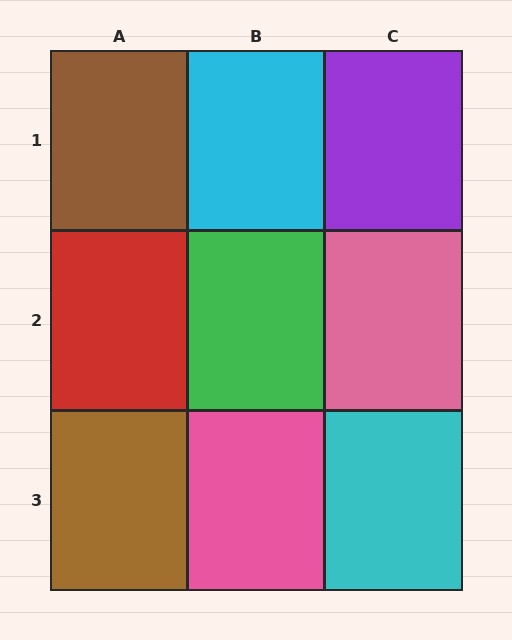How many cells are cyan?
2 cells are cyan.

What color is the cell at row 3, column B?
Pink.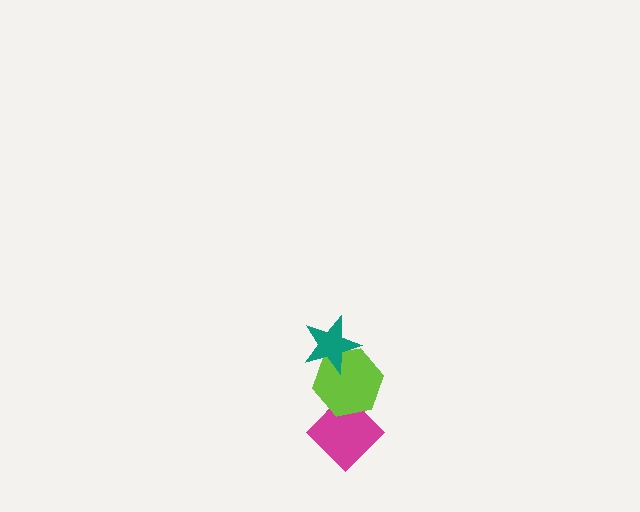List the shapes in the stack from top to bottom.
From top to bottom: the teal star, the lime hexagon, the magenta diamond.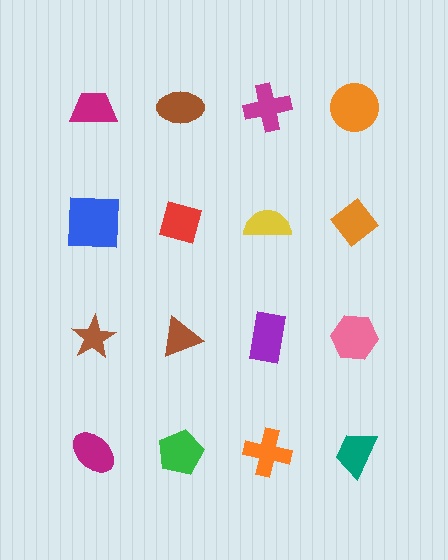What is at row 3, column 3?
A purple rectangle.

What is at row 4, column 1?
A magenta ellipse.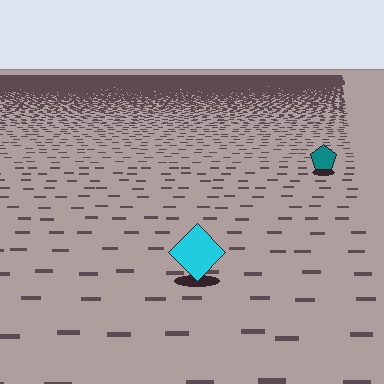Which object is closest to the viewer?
The cyan diamond is closest. The texture marks near it are larger and more spread out.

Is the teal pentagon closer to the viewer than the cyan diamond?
No. The cyan diamond is closer — you can tell from the texture gradient: the ground texture is coarser near it.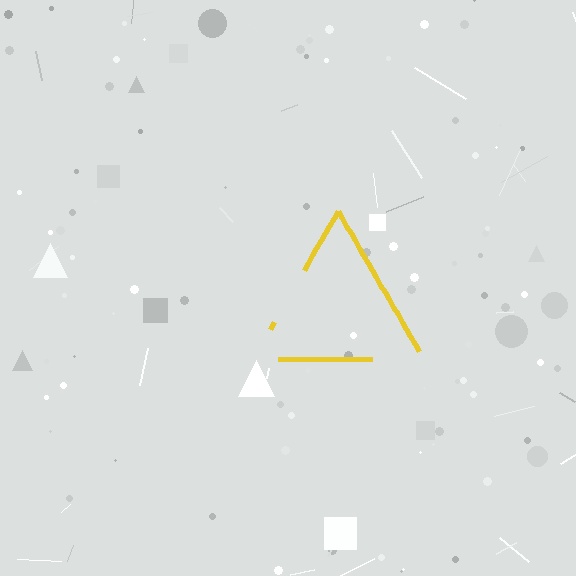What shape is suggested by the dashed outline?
The dashed outline suggests a triangle.